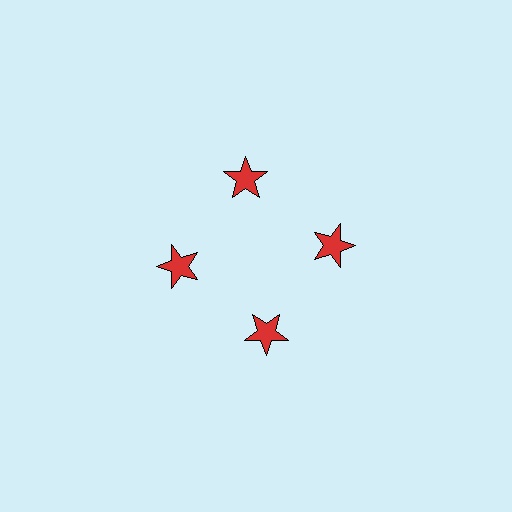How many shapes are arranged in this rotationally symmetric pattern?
There are 4 shapes, arranged in 4 groups of 1.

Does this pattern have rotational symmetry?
Yes, this pattern has 4-fold rotational symmetry. It looks the same after rotating 90 degrees around the center.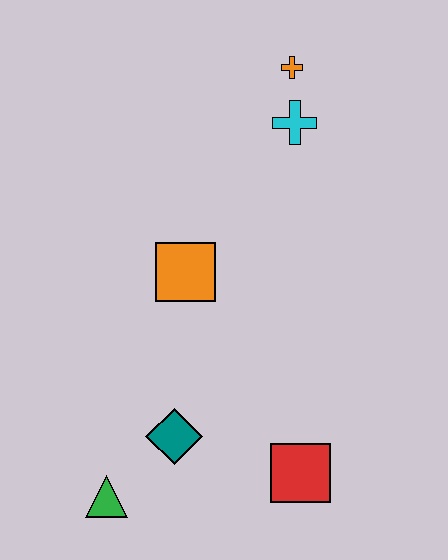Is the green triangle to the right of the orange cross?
No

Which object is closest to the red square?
The teal diamond is closest to the red square.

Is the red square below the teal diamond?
Yes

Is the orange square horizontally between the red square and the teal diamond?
Yes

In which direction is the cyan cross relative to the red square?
The cyan cross is above the red square.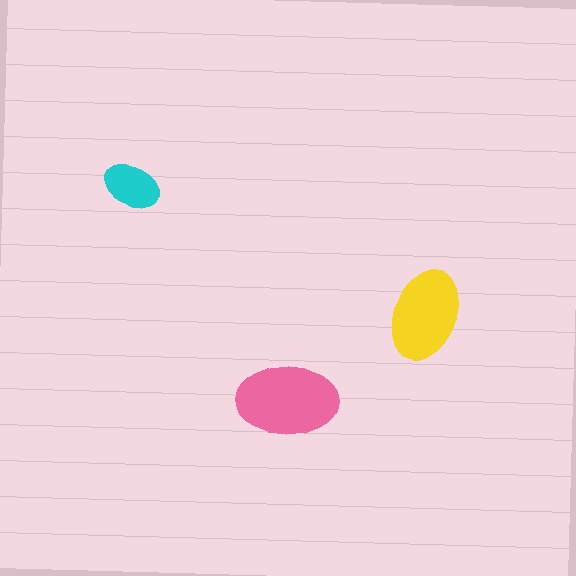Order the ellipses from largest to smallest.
the pink one, the yellow one, the cyan one.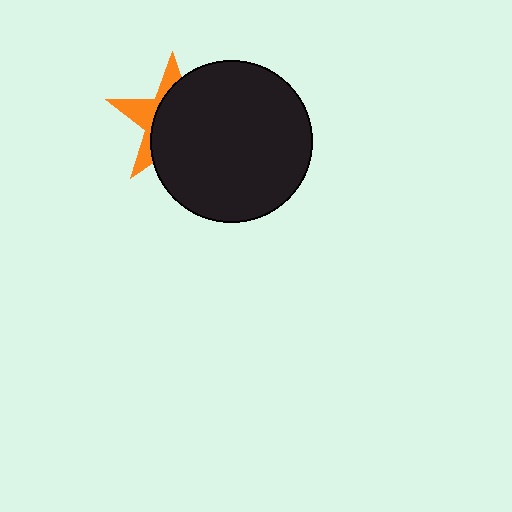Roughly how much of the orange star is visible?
A small part of it is visible (roughly 33%).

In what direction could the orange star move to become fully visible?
The orange star could move left. That would shift it out from behind the black circle entirely.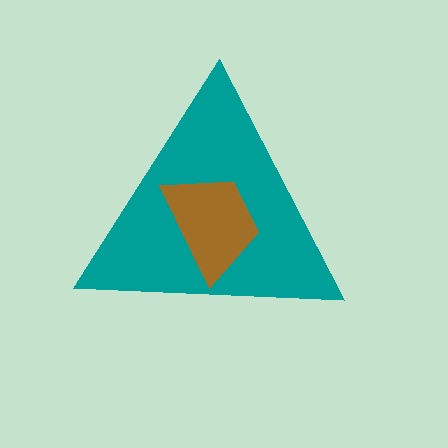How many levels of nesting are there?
2.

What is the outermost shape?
The teal triangle.